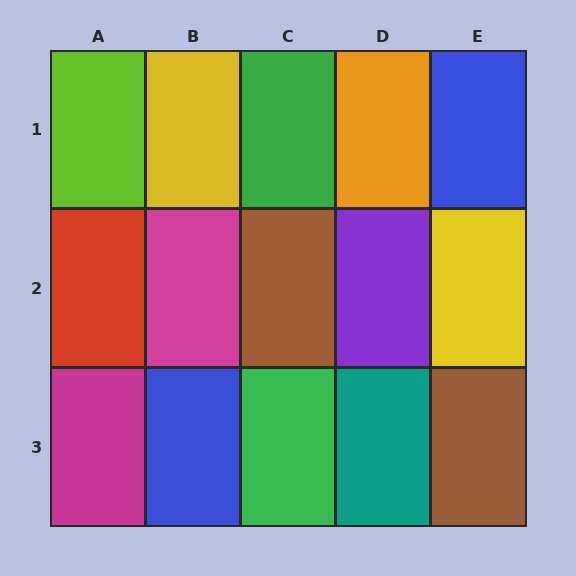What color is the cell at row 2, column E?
Yellow.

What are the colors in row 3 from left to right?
Magenta, blue, green, teal, brown.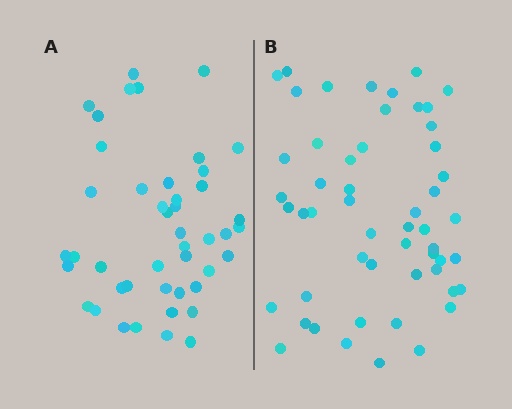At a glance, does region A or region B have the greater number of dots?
Region B (the right region) has more dots.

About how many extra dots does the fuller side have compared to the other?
Region B has roughly 8 or so more dots than region A.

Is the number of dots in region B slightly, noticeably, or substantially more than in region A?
Region B has only slightly more — the two regions are fairly close. The ratio is roughly 1.2 to 1.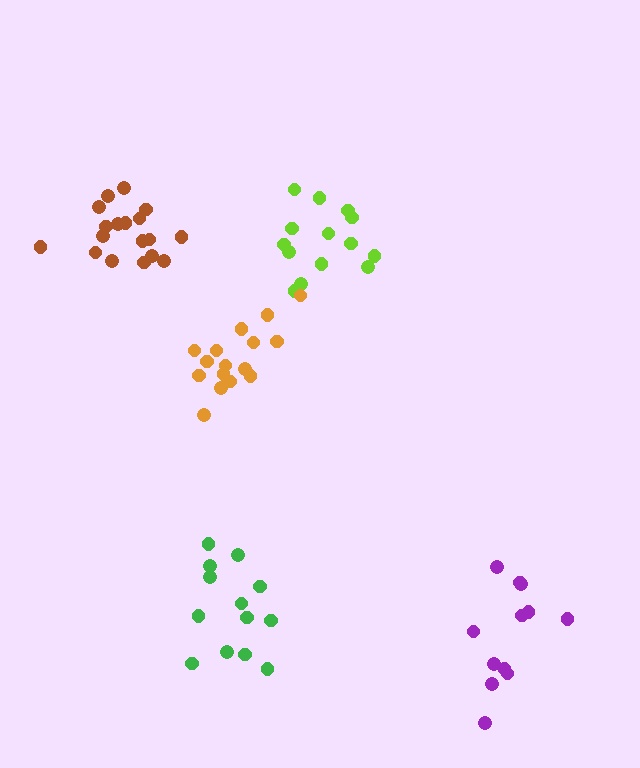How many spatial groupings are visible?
There are 5 spatial groupings.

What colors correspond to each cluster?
The clusters are colored: lime, green, brown, purple, orange.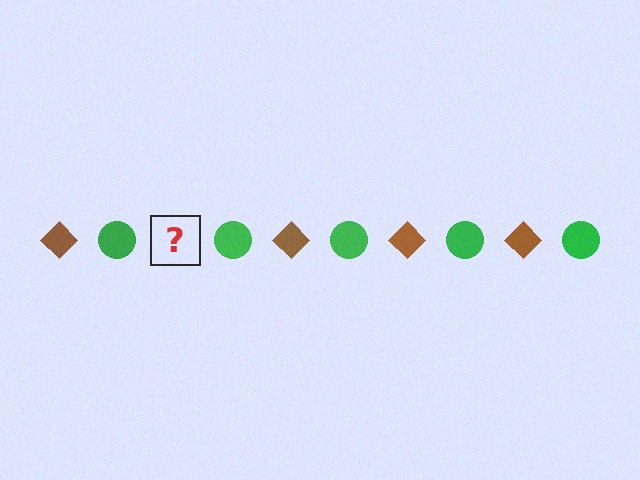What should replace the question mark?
The question mark should be replaced with a brown diamond.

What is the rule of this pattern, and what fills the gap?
The rule is that the pattern alternates between brown diamond and green circle. The gap should be filled with a brown diamond.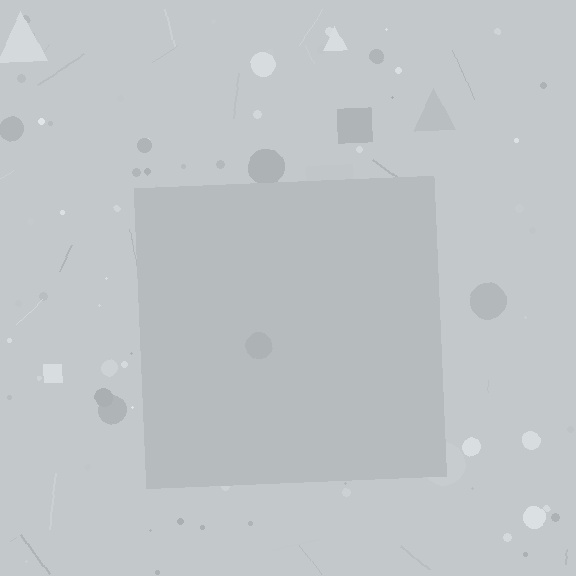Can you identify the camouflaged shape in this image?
The camouflaged shape is a square.